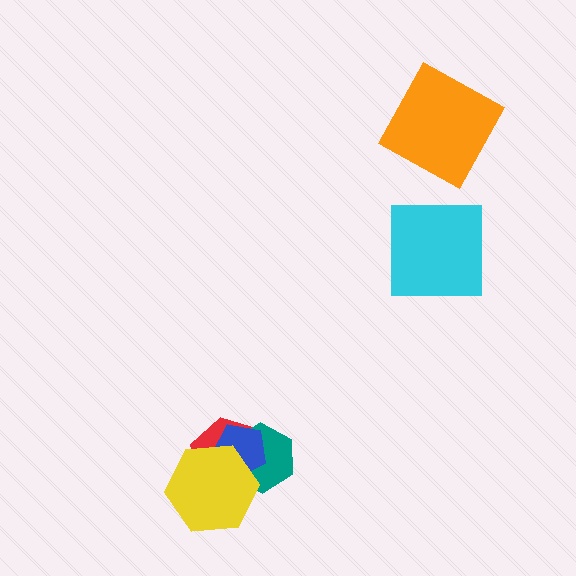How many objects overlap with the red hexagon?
3 objects overlap with the red hexagon.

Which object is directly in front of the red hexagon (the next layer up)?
The teal hexagon is directly in front of the red hexagon.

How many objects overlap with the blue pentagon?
3 objects overlap with the blue pentagon.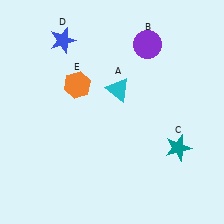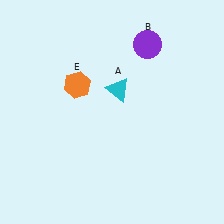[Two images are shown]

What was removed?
The blue star (D), the teal star (C) were removed in Image 2.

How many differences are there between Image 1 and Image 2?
There are 2 differences between the two images.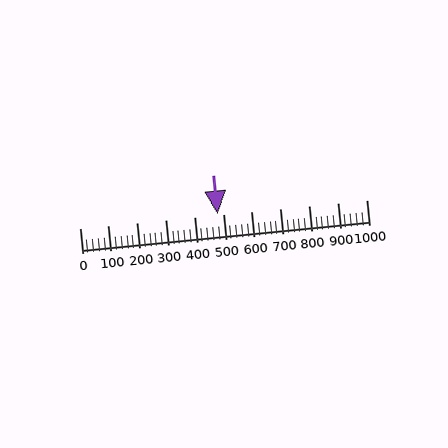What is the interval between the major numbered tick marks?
The major tick marks are spaced 100 units apart.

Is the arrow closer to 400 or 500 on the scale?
The arrow is closer to 500.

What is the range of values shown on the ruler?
The ruler shows values from 0 to 1000.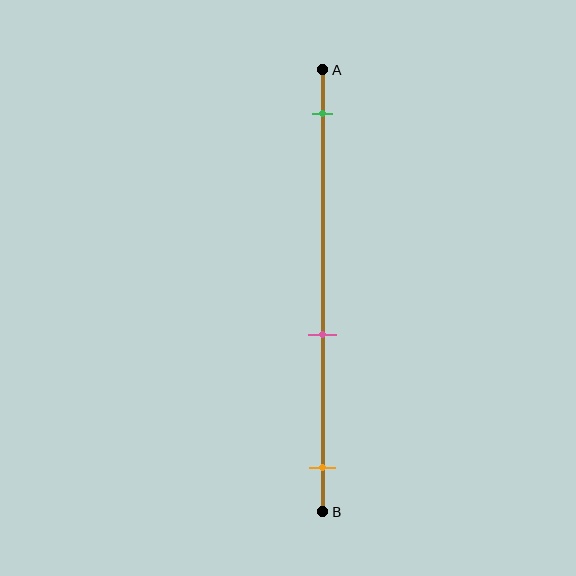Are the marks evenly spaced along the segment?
No, the marks are not evenly spaced.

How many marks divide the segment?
There are 3 marks dividing the segment.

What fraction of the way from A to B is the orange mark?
The orange mark is approximately 90% (0.9) of the way from A to B.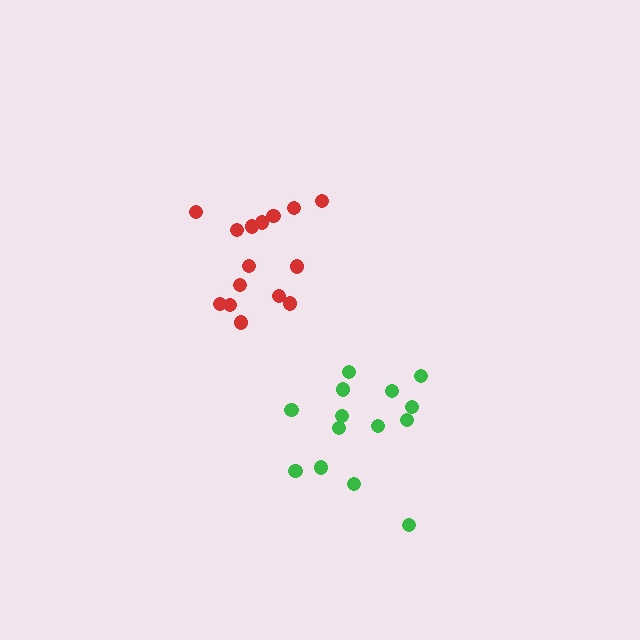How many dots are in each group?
Group 1: 15 dots, Group 2: 14 dots (29 total).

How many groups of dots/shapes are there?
There are 2 groups.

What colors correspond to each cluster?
The clusters are colored: red, green.